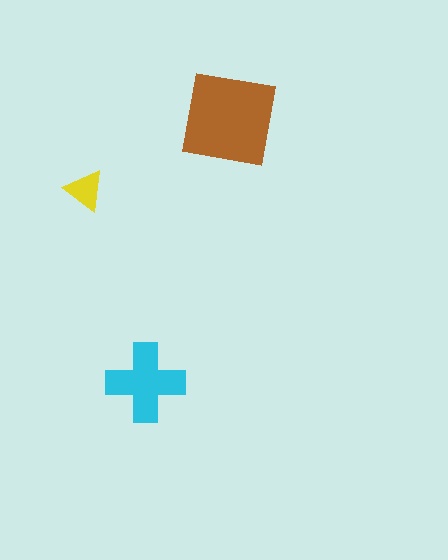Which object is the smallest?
The yellow triangle.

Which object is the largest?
The brown square.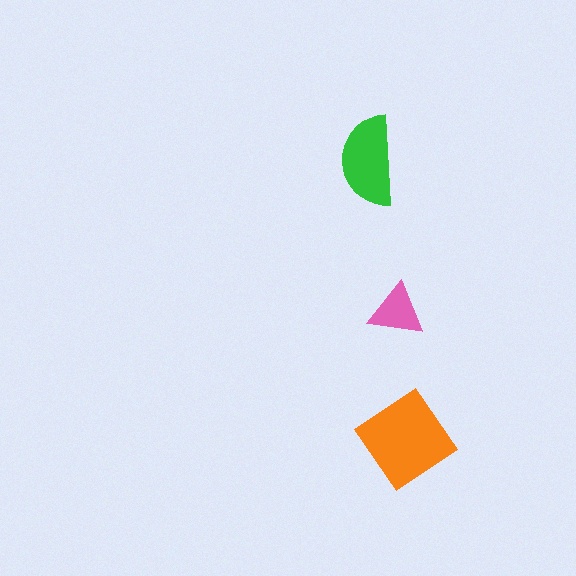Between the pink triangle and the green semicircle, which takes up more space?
The green semicircle.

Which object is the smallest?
The pink triangle.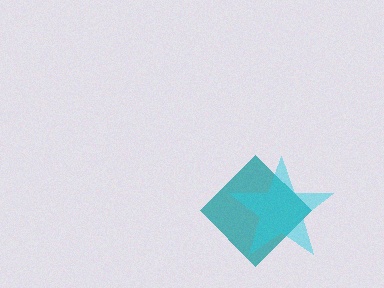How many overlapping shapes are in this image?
There are 2 overlapping shapes in the image.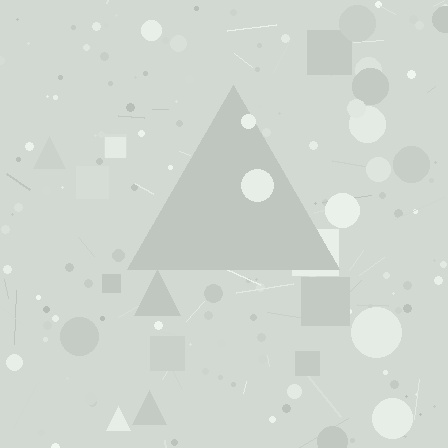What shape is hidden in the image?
A triangle is hidden in the image.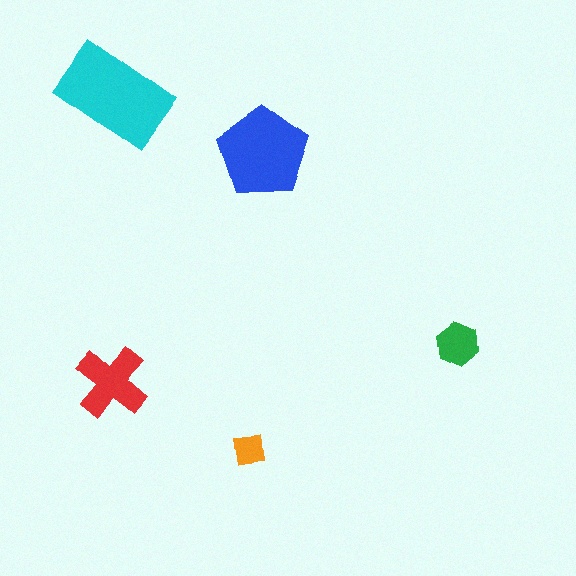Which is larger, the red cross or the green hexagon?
The red cross.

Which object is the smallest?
The orange square.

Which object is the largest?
The cyan rectangle.